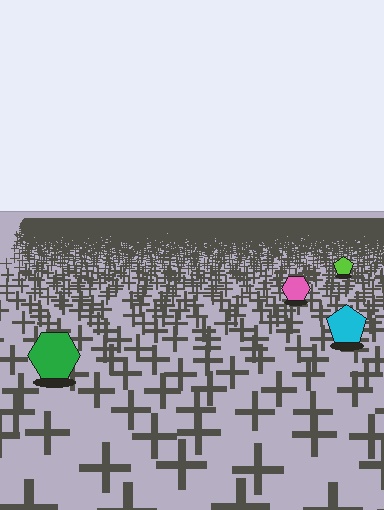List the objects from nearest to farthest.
From nearest to farthest: the green hexagon, the cyan pentagon, the pink hexagon, the lime pentagon.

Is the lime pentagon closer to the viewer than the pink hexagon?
No. The pink hexagon is closer — you can tell from the texture gradient: the ground texture is coarser near it.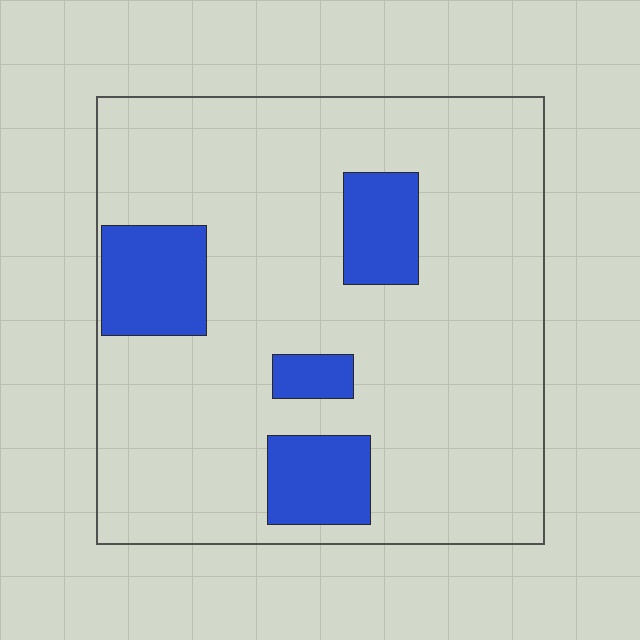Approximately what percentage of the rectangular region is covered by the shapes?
Approximately 15%.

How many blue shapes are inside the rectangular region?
4.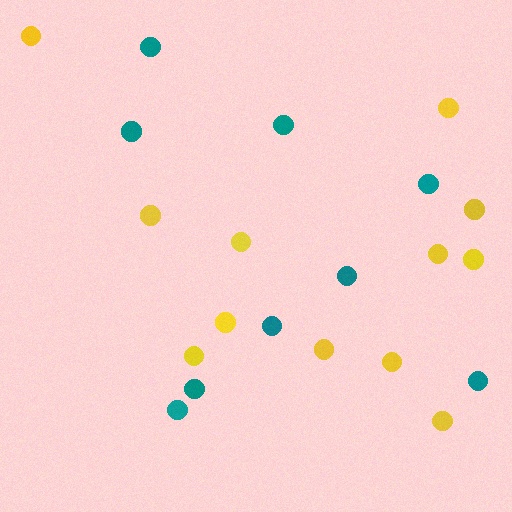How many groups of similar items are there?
There are 2 groups: one group of teal circles (9) and one group of yellow circles (12).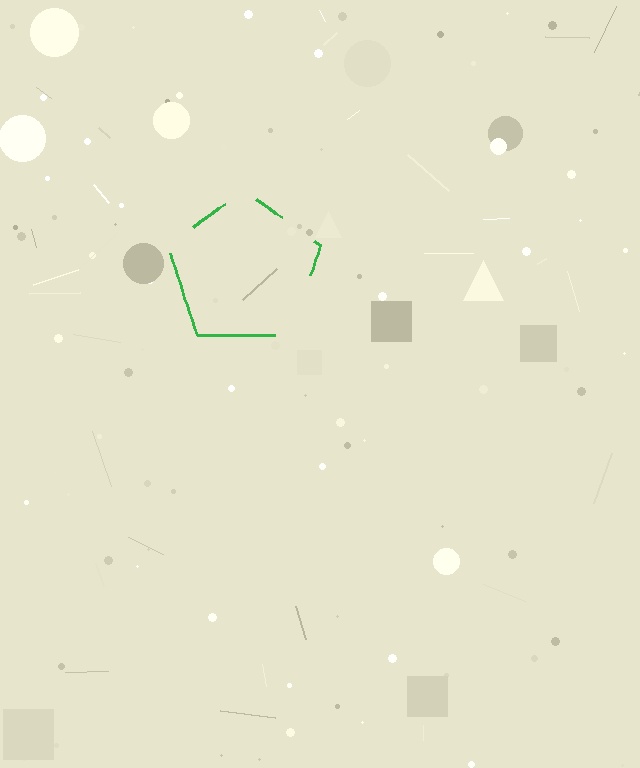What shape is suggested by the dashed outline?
The dashed outline suggests a pentagon.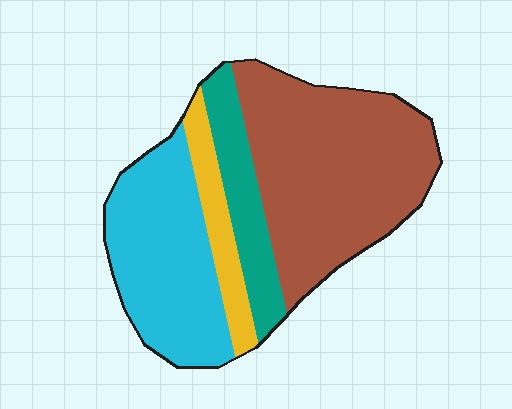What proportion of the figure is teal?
Teal takes up about one eighth (1/8) of the figure.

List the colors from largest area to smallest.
From largest to smallest: brown, cyan, teal, yellow.